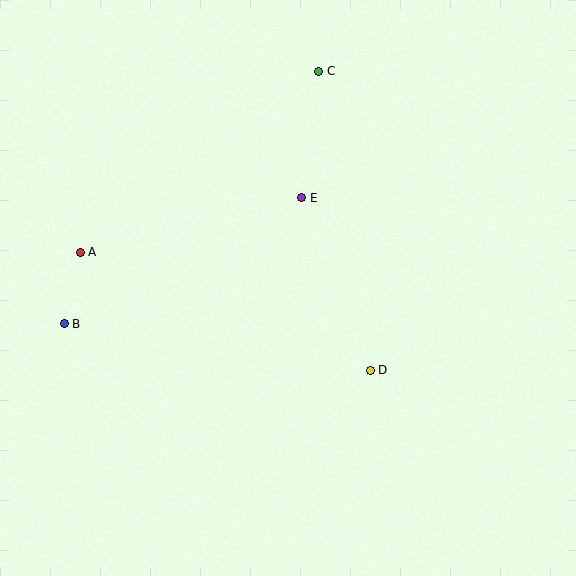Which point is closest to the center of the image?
Point E at (302, 198) is closest to the center.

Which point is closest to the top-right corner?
Point C is closest to the top-right corner.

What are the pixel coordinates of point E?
Point E is at (302, 198).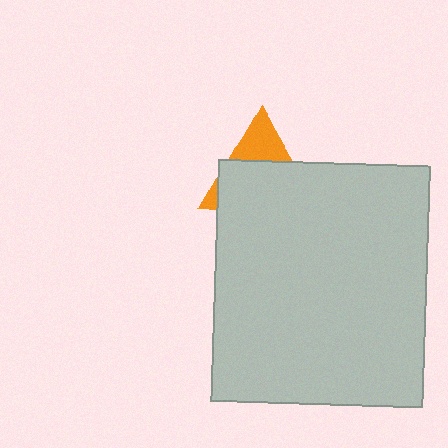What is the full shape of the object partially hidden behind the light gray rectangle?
The partially hidden object is an orange triangle.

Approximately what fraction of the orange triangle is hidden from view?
Roughly 68% of the orange triangle is hidden behind the light gray rectangle.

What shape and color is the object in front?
The object in front is a light gray rectangle.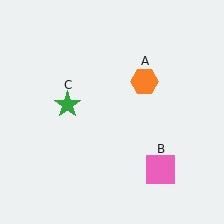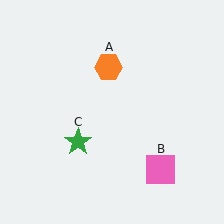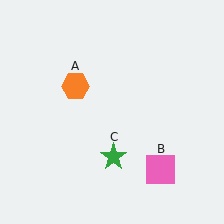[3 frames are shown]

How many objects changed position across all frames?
2 objects changed position: orange hexagon (object A), green star (object C).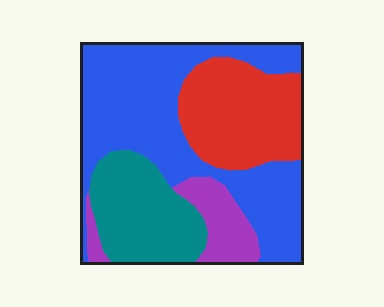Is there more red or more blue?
Blue.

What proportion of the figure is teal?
Teal covers 20% of the figure.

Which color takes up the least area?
Purple, at roughly 10%.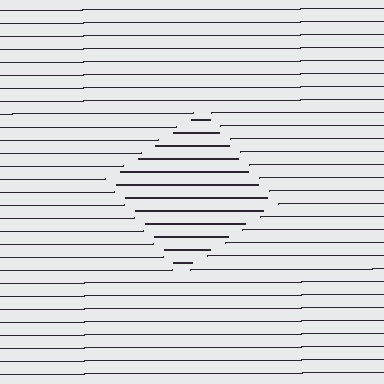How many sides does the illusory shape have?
4 sides — the line-ends trace a square.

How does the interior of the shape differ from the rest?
The interior of the shape contains the same grating, shifted by half a period — the contour is defined by the phase discontinuity where line-ends from the inner and outer gratings abut.